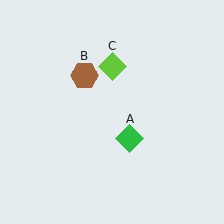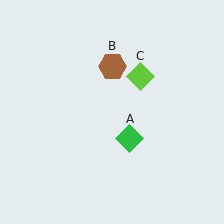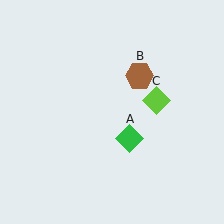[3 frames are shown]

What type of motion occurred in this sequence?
The brown hexagon (object B), lime diamond (object C) rotated clockwise around the center of the scene.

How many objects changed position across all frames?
2 objects changed position: brown hexagon (object B), lime diamond (object C).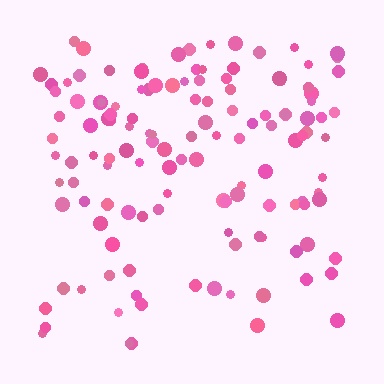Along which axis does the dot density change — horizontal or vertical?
Vertical.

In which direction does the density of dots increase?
From bottom to top, with the top side densest.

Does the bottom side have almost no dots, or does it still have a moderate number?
Still a moderate number, just noticeably fewer than the top.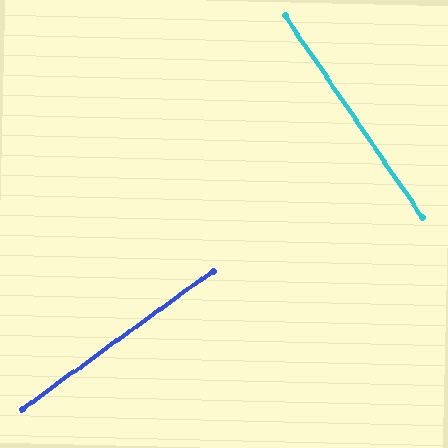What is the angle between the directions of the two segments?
Approximately 88 degrees.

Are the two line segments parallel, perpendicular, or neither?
Perpendicular — they meet at approximately 88°.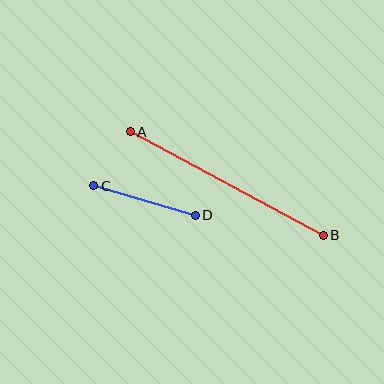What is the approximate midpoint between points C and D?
The midpoint is at approximately (145, 200) pixels.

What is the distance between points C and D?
The distance is approximately 106 pixels.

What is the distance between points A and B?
The distance is approximately 219 pixels.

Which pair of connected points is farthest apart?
Points A and B are farthest apart.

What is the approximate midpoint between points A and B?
The midpoint is at approximately (227, 184) pixels.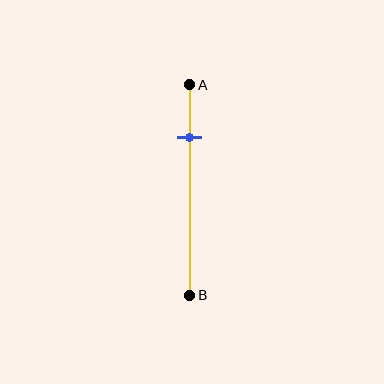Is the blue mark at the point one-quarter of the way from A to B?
Yes, the mark is approximately at the one-quarter point.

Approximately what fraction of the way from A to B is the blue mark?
The blue mark is approximately 25% of the way from A to B.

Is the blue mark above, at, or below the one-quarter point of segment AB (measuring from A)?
The blue mark is approximately at the one-quarter point of segment AB.